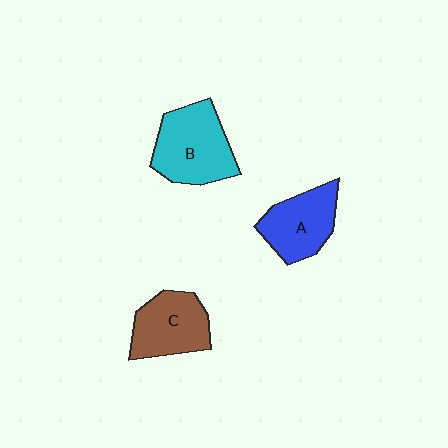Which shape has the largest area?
Shape B (cyan).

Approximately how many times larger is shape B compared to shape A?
Approximately 1.3 times.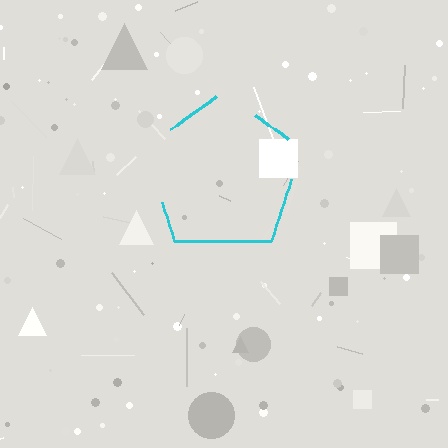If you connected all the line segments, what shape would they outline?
They would outline a pentagon.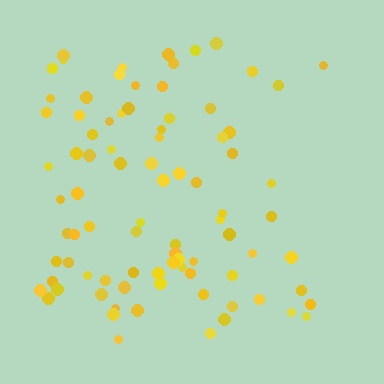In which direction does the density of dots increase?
From right to left, with the left side densest.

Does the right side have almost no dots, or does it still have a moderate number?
Still a moderate number, just noticeably fewer than the left.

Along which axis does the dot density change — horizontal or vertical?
Horizontal.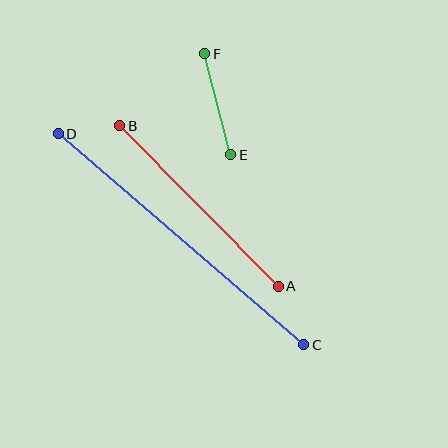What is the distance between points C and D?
The distance is approximately 323 pixels.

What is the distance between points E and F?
The distance is approximately 105 pixels.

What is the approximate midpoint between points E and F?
The midpoint is at approximately (218, 104) pixels.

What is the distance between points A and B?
The distance is approximately 226 pixels.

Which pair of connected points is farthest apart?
Points C and D are farthest apart.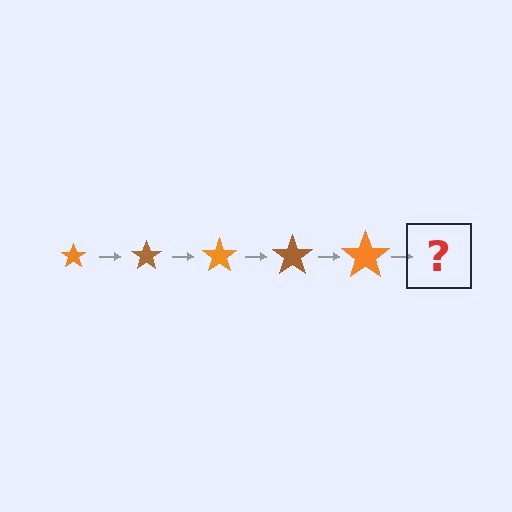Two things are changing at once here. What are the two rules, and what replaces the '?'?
The two rules are that the star grows larger each step and the color cycles through orange and brown. The '?' should be a brown star, larger than the previous one.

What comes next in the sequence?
The next element should be a brown star, larger than the previous one.